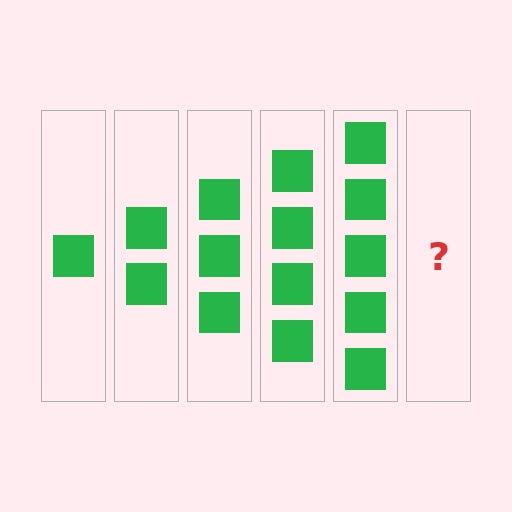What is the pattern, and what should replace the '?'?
The pattern is that each step adds one more square. The '?' should be 6 squares.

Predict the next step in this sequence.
The next step is 6 squares.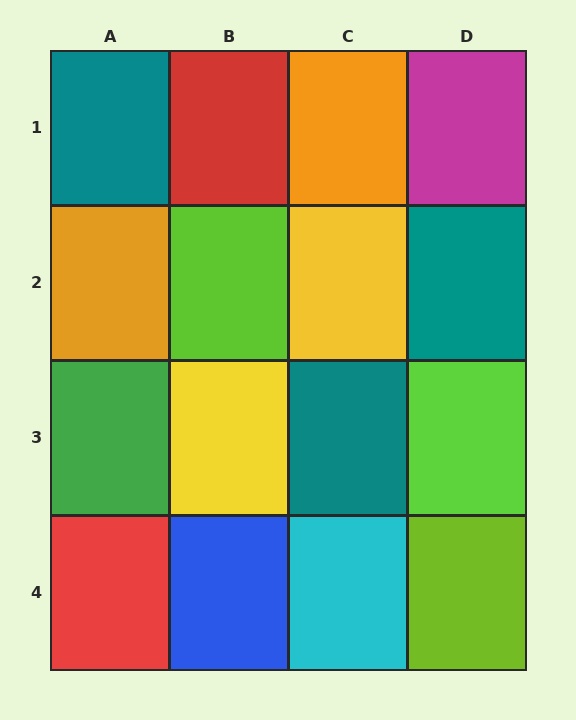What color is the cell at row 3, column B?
Yellow.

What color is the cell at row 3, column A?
Green.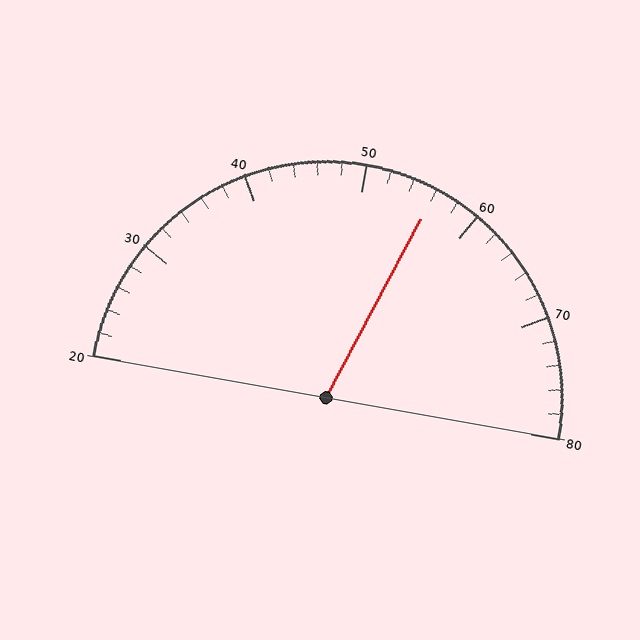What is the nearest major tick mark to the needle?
The nearest major tick mark is 60.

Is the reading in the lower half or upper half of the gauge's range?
The reading is in the upper half of the range (20 to 80).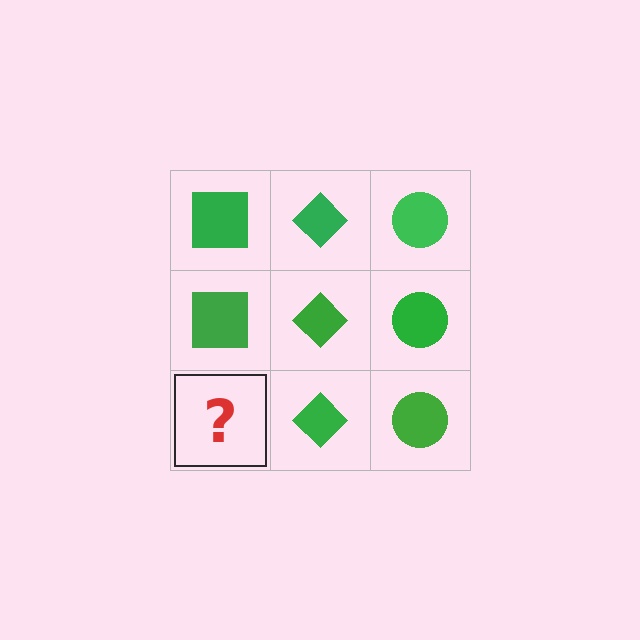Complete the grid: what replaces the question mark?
The question mark should be replaced with a green square.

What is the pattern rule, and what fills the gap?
The rule is that each column has a consistent shape. The gap should be filled with a green square.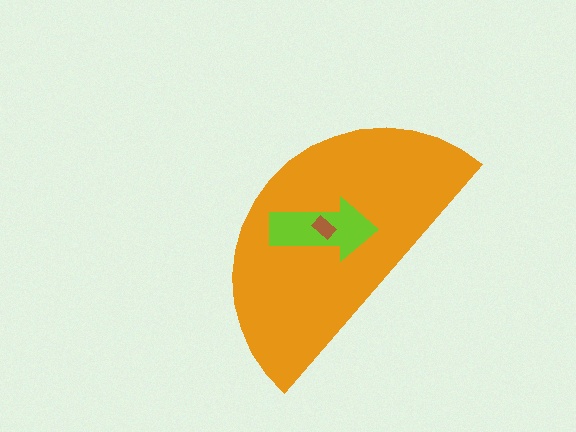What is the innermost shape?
The brown rectangle.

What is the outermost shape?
The orange semicircle.